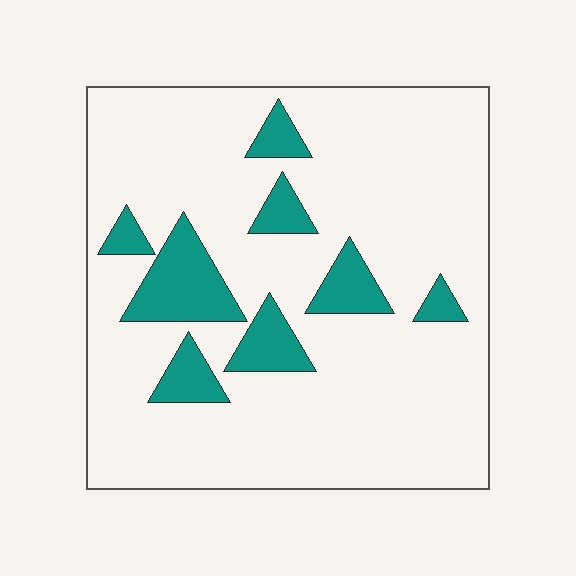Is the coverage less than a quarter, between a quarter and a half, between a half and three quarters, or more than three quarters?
Less than a quarter.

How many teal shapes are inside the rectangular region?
8.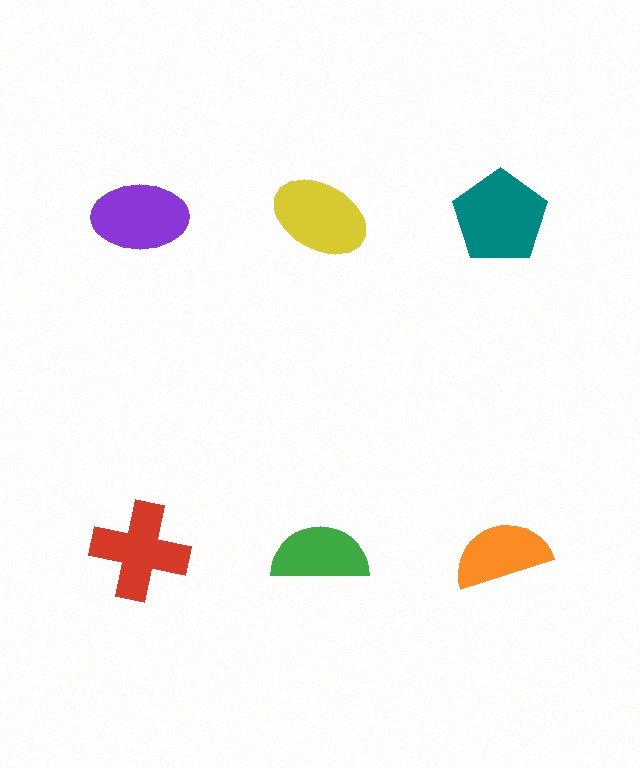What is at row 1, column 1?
A purple ellipse.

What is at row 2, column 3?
An orange semicircle.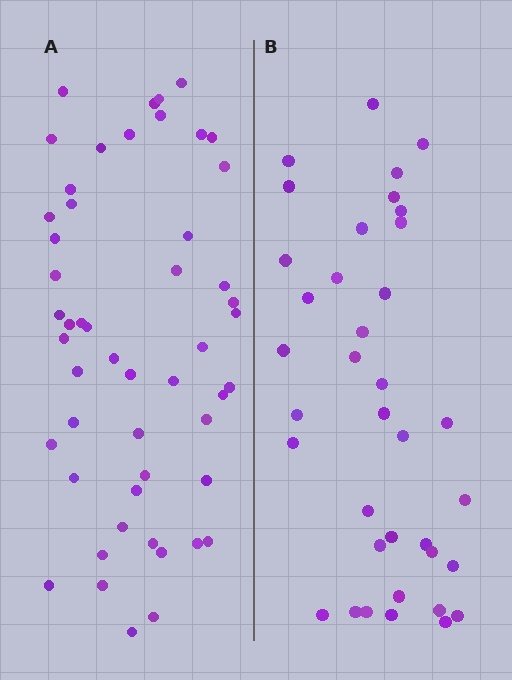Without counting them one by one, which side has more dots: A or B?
Region A (the left region) has more dots.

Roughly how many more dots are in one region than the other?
Region A has approximately 15 more dots than region B.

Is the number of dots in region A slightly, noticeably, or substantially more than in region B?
Region A has noticeably more, but not dramatically so. The ratio is roughly 1.4 to 1.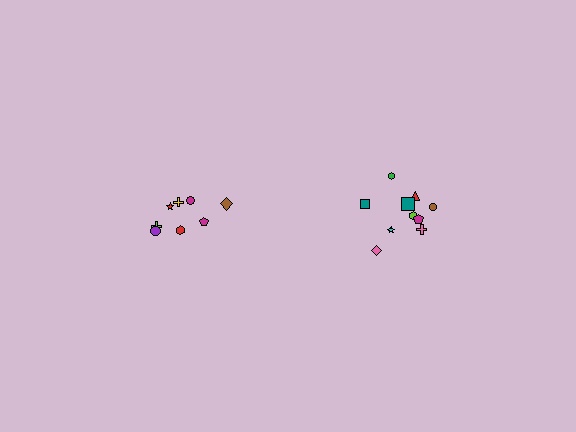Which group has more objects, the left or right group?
The right group.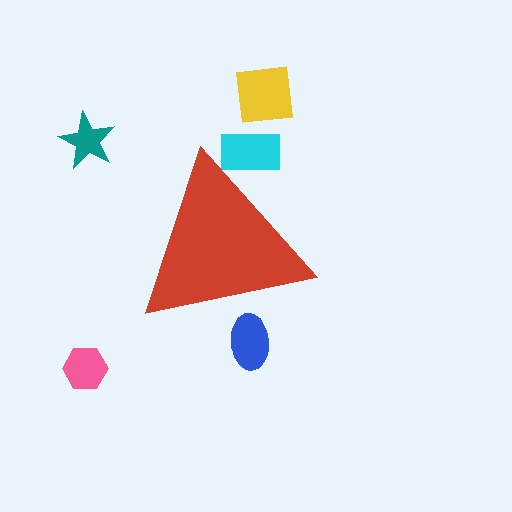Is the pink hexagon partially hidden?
No, the pink hexagon is fully visible.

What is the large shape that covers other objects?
A red triangle.